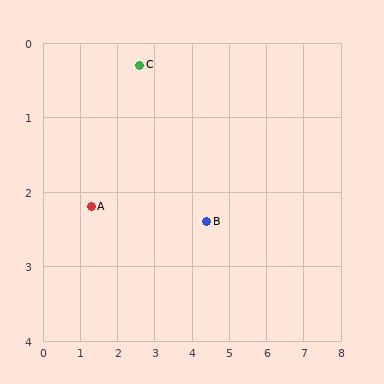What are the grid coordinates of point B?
Point B is at approximately (4.4, 2.4).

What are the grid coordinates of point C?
Point C is at approximately (2.6, 0.3).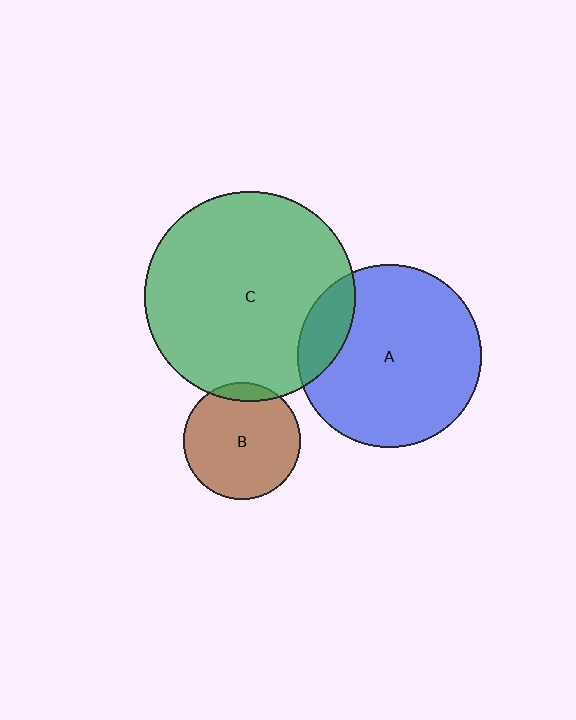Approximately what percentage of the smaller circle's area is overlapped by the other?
Approximately 15%.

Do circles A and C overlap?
Yes.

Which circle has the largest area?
Circle C (green).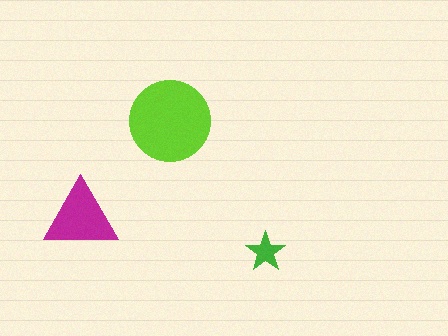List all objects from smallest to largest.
The green star, the magenta triangle, the lime circle.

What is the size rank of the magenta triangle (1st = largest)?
2nd.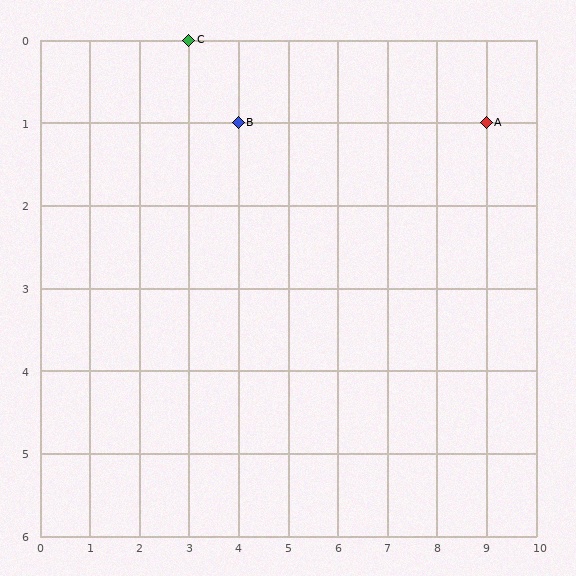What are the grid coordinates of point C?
Point C is at grid coordinates (3, 0).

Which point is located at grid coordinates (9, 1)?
Point A is at (9, 1).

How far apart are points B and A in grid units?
Points B and A are 5 columns apart.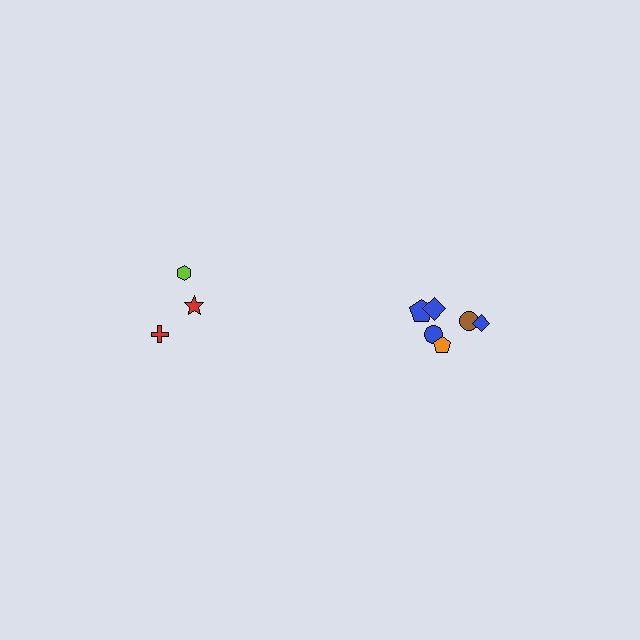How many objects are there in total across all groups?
There are 9 objects.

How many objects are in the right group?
There are 6 objects.